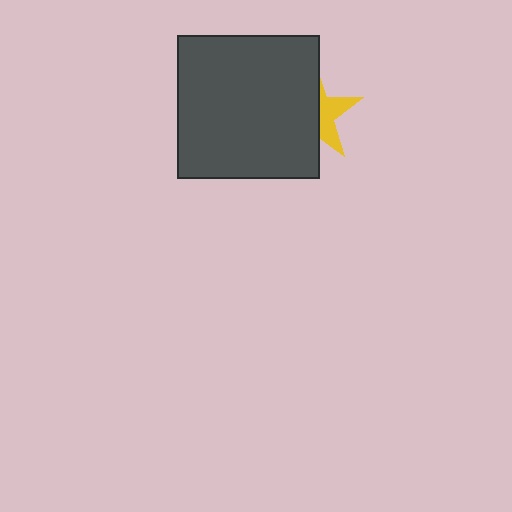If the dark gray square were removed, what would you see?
You would see the complete yellow star.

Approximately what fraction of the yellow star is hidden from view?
Roughly 61% of the yellow star is hidden behind the dark gray square.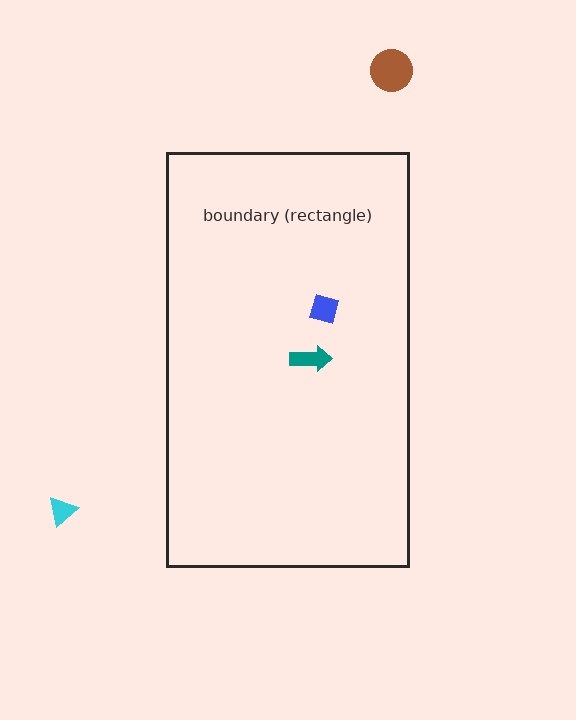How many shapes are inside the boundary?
2 inside, 2 outside.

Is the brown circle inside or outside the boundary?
Outside.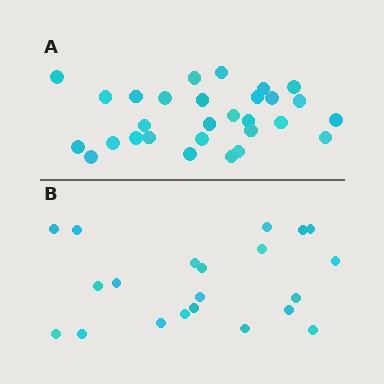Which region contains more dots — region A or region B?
Region A (the top region) has more dots.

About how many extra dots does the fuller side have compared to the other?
Region A has roughly 8 or so more dots than region B.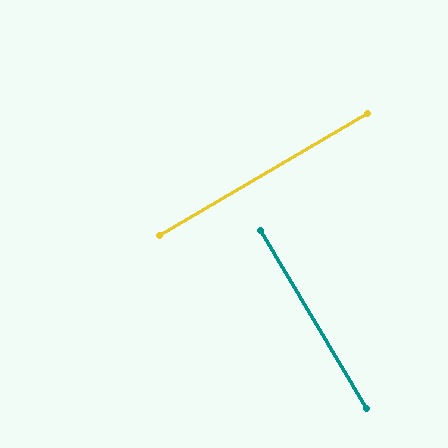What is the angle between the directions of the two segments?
Approximately 90 degrees.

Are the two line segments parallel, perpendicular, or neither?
Perpendicular — they meet at approximately 90°.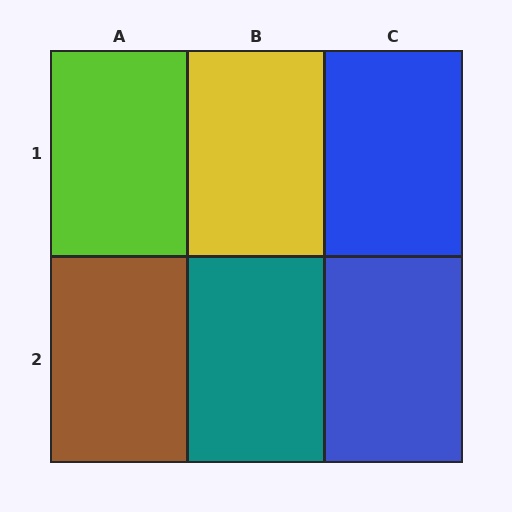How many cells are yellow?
1 cell is yellow.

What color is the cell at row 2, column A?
Brown.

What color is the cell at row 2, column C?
Blue.